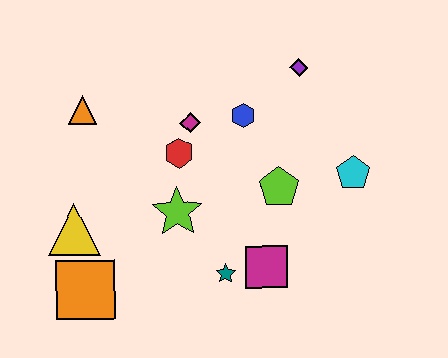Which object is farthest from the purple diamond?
The orange square is farthest from the purple diamond.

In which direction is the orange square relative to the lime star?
The orange square is to the left of the lime star.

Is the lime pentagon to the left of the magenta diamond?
No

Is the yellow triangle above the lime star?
No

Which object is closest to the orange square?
The yellow triangle is closest to the orange square.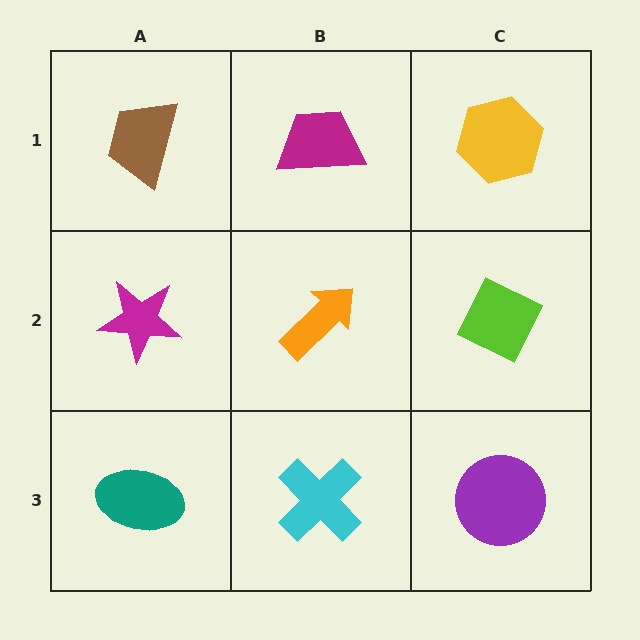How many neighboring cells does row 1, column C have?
2.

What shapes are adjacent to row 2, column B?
A magenta trapezoid (row 1, column B), a cyan cross (row 3, column B), a magenta star (row 2, column A), a lime diamond (row 2, column C).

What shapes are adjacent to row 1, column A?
A magenta star (row 2, column A), a magenta trapezoid (row 1, column B).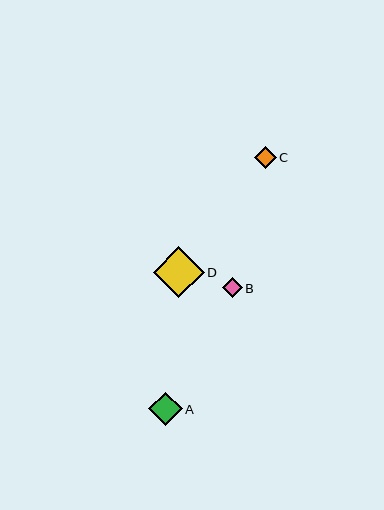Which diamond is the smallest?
Diamond B is the smallest with a size of approximately 20 pixels.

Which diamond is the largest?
Diamond D is the largest with a size of approximately 51 pixels.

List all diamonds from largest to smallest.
From largest to smallest: D, A, C, B.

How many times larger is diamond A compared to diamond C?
Diamond A is approximately 1.5 times the size of diamond C.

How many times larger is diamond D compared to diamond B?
Diamond D is approximately 2.6 times the size of diamond B.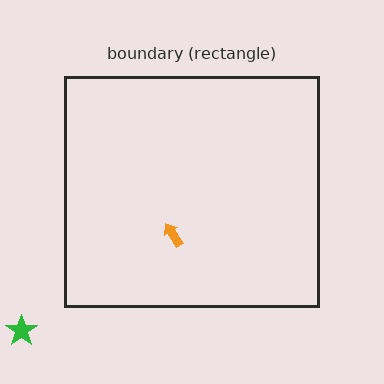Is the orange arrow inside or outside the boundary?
Inside.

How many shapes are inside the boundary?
1 inside, 1 outside.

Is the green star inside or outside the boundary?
Outside.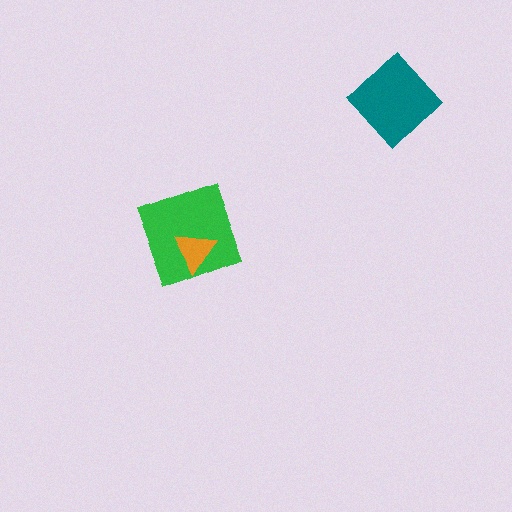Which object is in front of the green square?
The orange triangle is in front of the green square.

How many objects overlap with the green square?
1 object overlaps with the green square.